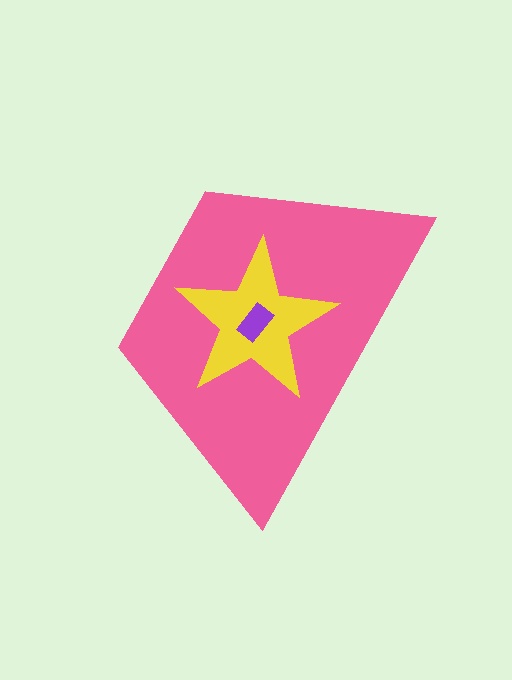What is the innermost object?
The purple rectangle.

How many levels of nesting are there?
3.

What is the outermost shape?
The pink trapezoid.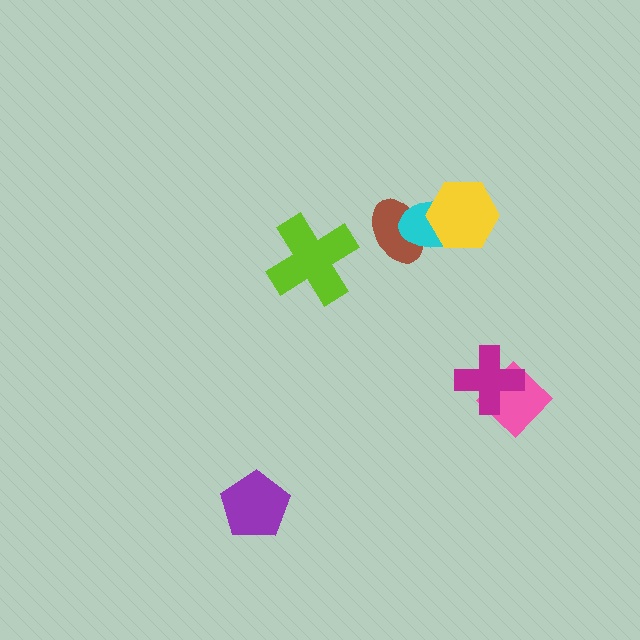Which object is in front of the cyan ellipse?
The yellow hexagon is in front of the cyan ellipse.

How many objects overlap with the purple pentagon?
0 objects overlap with the purple pentagon.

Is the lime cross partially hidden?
No, no other shape covers it.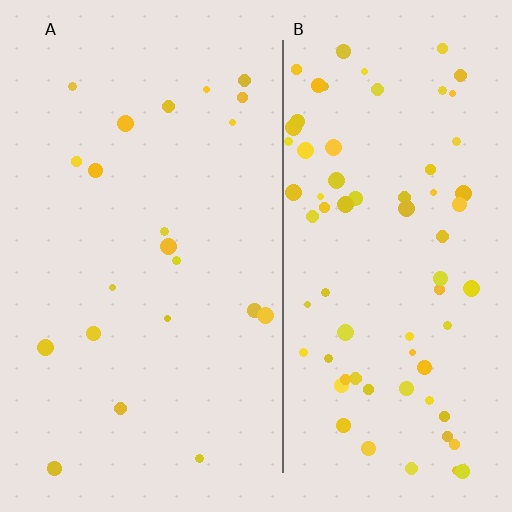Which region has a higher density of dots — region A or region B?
B (the right).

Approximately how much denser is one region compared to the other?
Approximately 3.4× — region B over region A.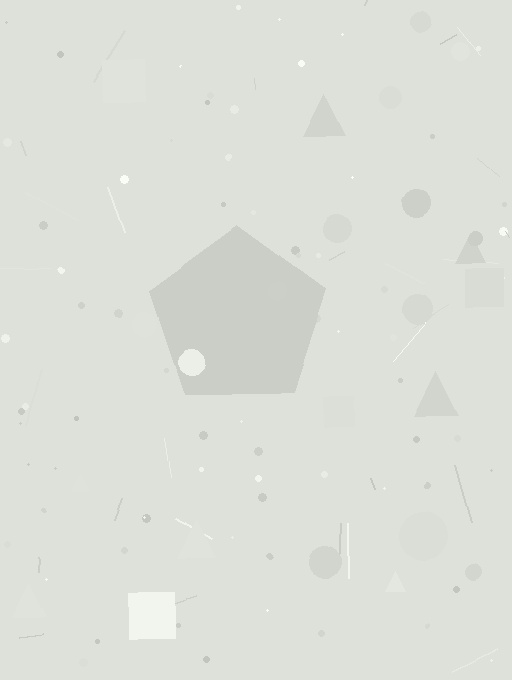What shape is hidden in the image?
A pentagon is hidden in the image.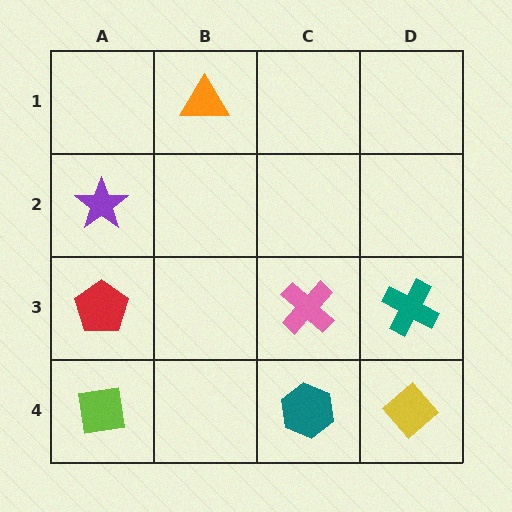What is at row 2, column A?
A purple star.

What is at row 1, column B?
An orange triangle.